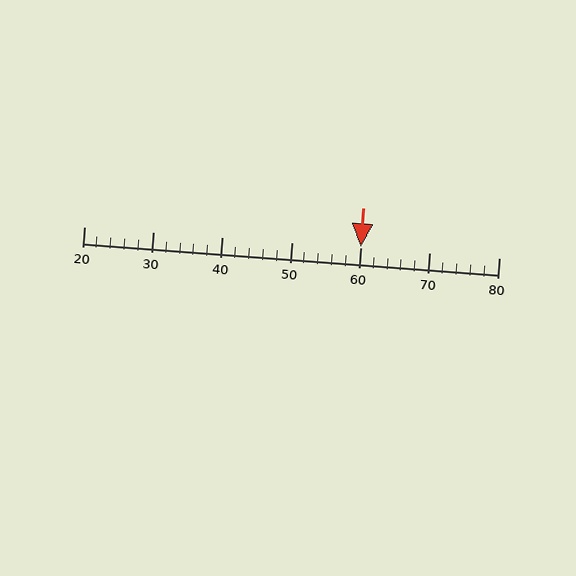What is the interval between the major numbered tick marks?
The major tick marks are spaced 10 units apart.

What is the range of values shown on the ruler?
The ruler shows values from 20 to 80.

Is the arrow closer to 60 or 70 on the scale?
The arrow is closer to 60.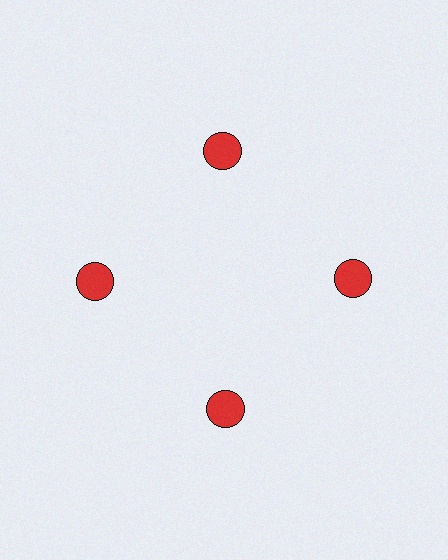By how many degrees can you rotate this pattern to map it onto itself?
The pattern maps onto itself every 90 degrees of rotation.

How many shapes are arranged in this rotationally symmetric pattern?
There are 4 shapes, arranged in 4 groups of 1.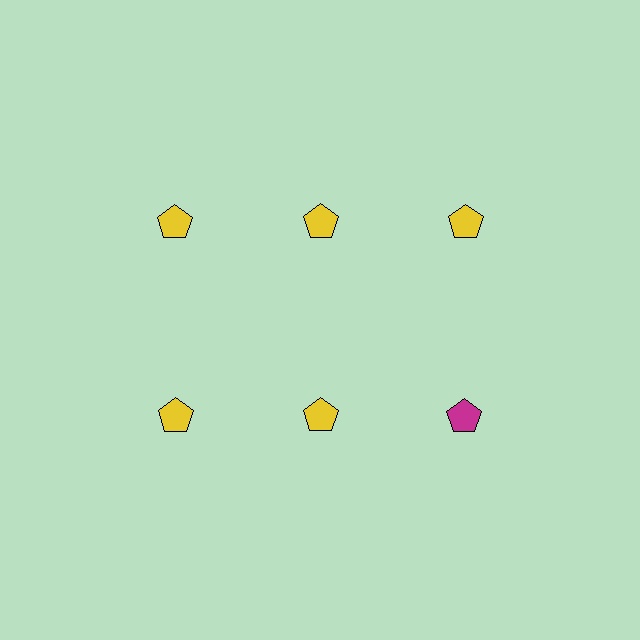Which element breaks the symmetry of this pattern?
The magenta pentagon in the second row, center column breaks the symmetry. All other shapes are yellow pentagons.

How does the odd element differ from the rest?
It has a different color: magenta instead of yellow.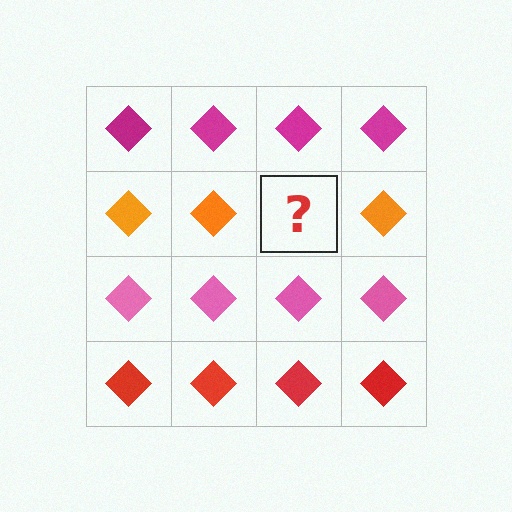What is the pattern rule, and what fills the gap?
The rule is that each row has a consistent color. The gap should be filled with an orange diamond.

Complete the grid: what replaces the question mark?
The question mark should be replaced with an orange diamond.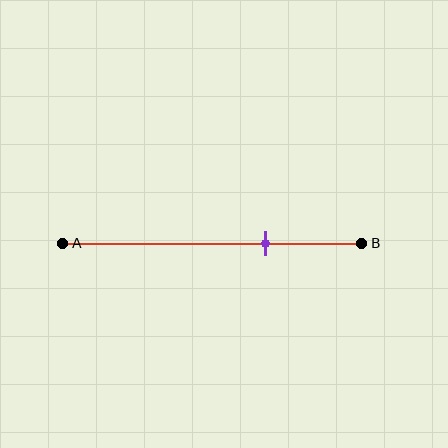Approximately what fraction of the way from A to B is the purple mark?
The purple mark is approximately 70% of the way from A to B.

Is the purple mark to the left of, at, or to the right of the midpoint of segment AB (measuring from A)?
The purple mark is to the right of the midpoint of segment AB.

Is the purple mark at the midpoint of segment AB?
No, the mark is at about 70% from A, not at the 50% midpoint.